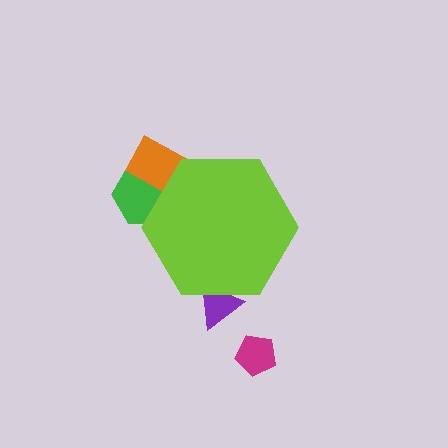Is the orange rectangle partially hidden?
Yes, the orange rectangle is partially hidden behind the lime hexagon.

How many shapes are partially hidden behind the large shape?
3 shapes are partially hidden.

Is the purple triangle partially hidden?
Yes, the purple triangle is partially hidden behind the lime hexagon.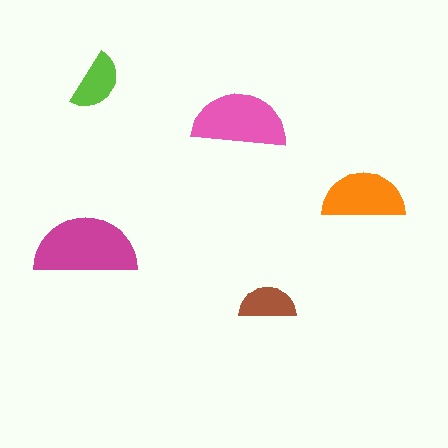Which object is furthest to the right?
The orange semicircle is rightmost.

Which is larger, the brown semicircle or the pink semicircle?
The pink one.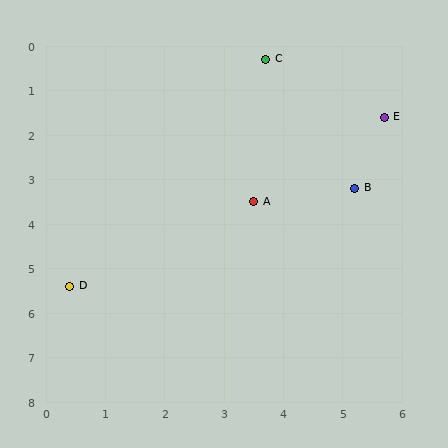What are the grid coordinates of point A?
Point A is at approximately (3.5, 3.5).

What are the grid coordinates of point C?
Point C is at approximately (3.7, 0.3).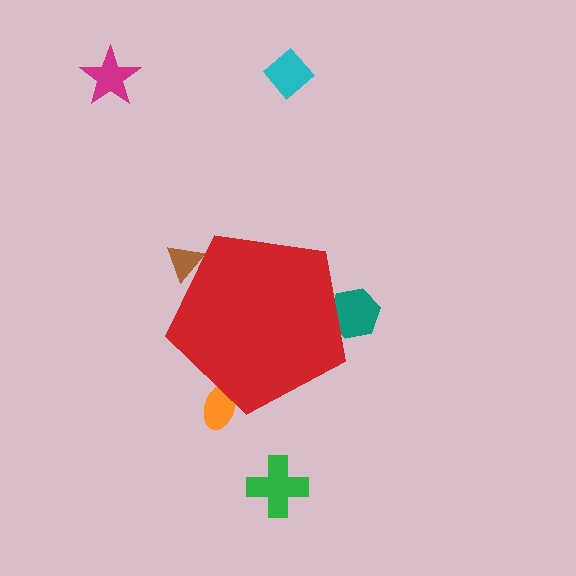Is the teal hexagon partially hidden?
Yes, the teal hexagon is partially hidden behind the red pentagon.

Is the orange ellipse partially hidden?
Yes, the orange ellipse is partially hidden behind the red pentagon.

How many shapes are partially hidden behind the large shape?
3 shapes are partially hidden.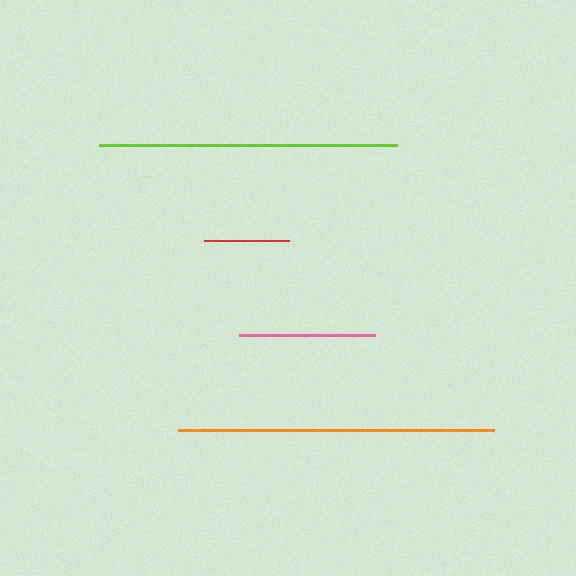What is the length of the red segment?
The red segment is approximately 85 pixels long.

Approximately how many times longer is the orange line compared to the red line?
The orange line is approximately 3.7 times the length of the red line.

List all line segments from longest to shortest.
From longest to shortest: orange, lime, pink, red.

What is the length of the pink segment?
The pink segment is approximately 136 pixels long.